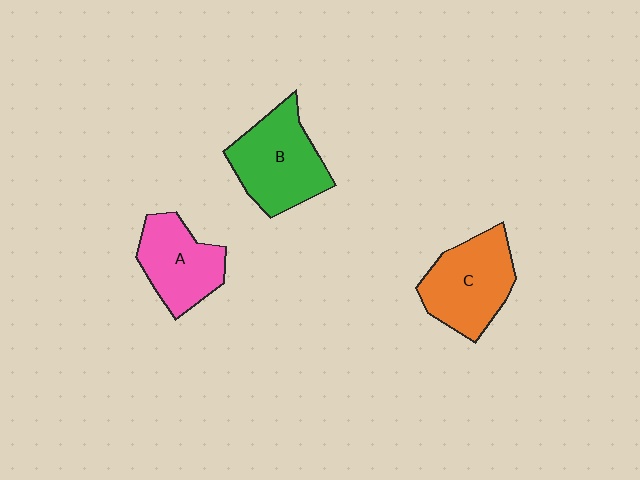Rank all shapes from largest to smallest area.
From largest to smallest: B (green), C (orange), A (pink).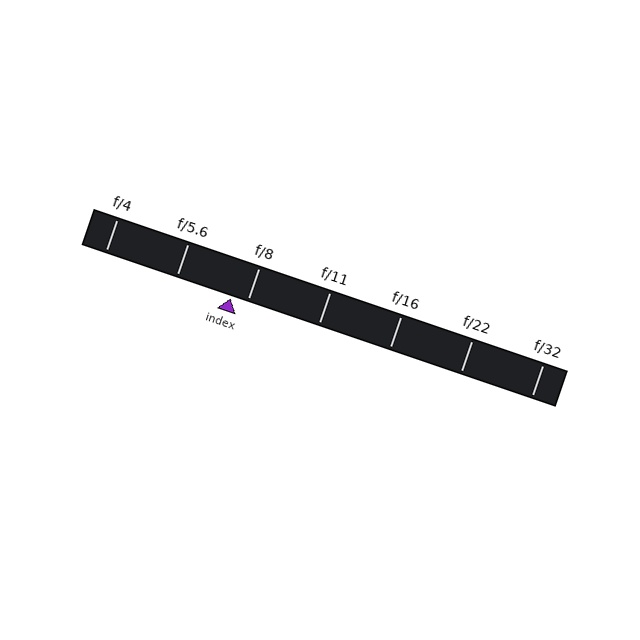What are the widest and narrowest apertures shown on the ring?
The widest aperture shown is f/4 and the narrowest is f/32.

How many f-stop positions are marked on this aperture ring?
There are 7 f-stop positions marked.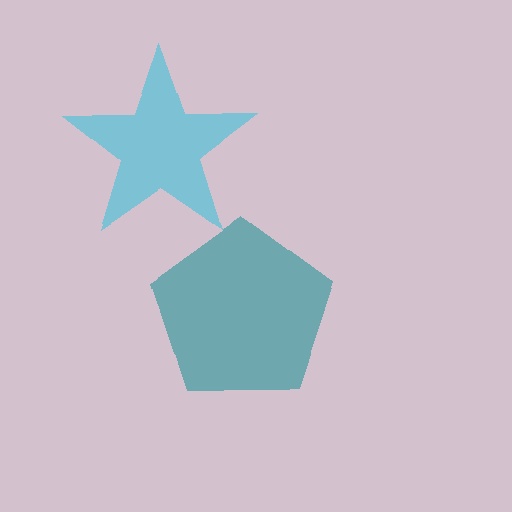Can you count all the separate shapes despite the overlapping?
Yes, there are 2 separate shapes.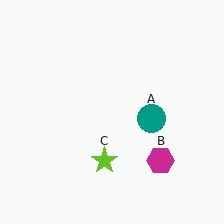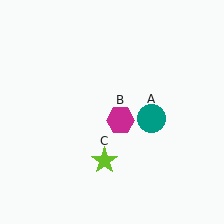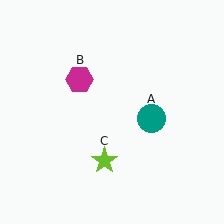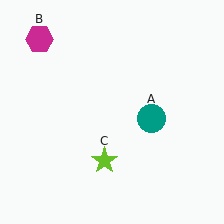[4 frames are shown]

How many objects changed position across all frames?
1 object changed position: magenta hexagon (object B).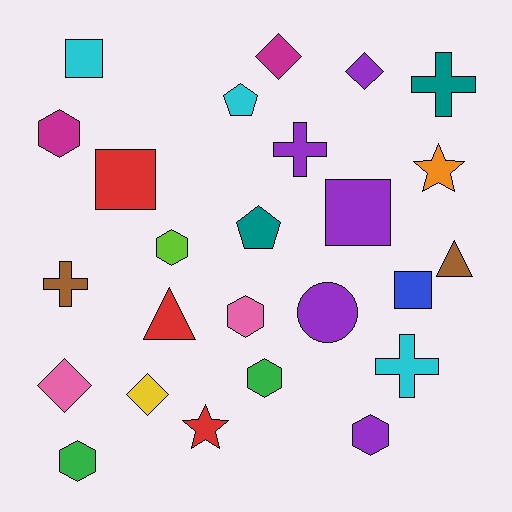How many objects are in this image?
There are 25 objects.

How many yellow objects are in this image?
There is 1 yellow object.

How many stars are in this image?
There are 2 stars.